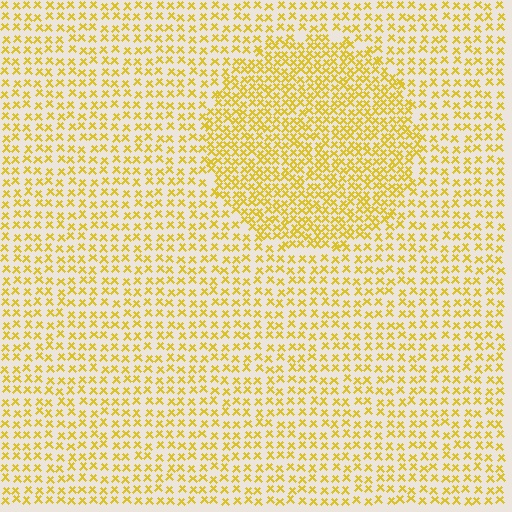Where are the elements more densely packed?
The elements are more densely packed inside the circle boundary.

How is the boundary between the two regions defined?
The boundary is defined by a change in element density (approximately 1.8x ratio). All elements are the same color, size, and shape.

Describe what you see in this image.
The image contains small yellow elements arranged at two different densities. A circle-shaped region is visible where the elements are more densely packed than the surrounding area.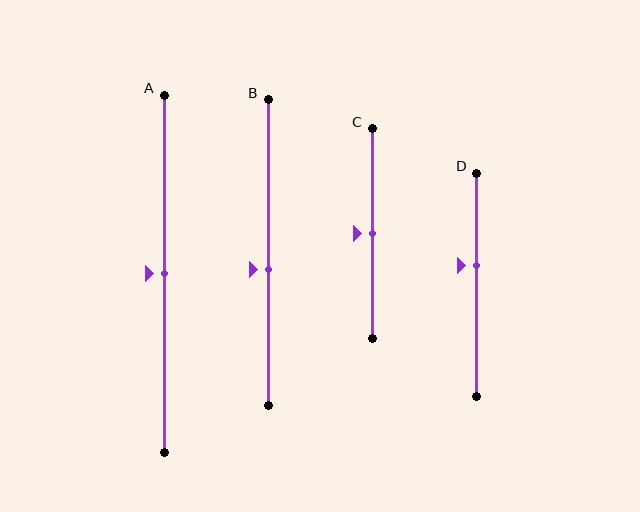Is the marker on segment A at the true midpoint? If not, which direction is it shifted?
Yes, the marker on segment A is at the true midpoint.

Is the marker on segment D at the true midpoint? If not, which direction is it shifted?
No, the marker on segment D is shifted upward by about 9% of the segment length.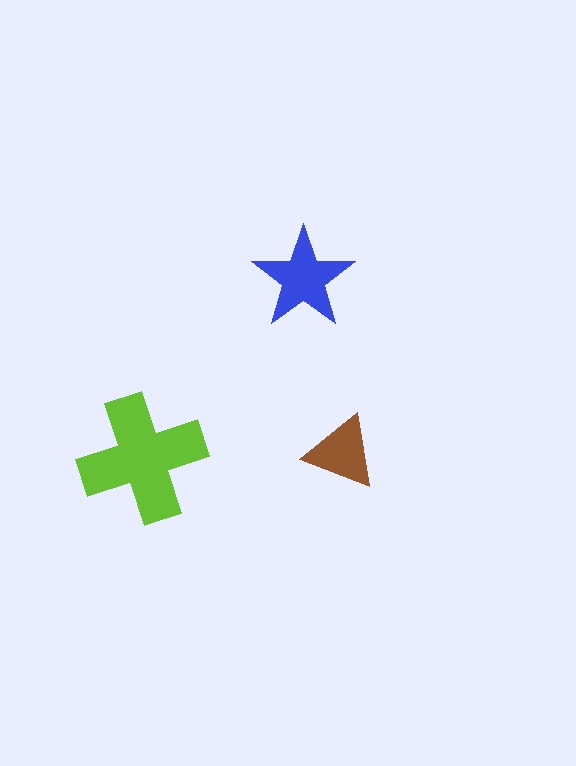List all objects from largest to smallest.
The lime cross, the blue star, the brown triangle.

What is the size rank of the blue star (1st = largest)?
2nd.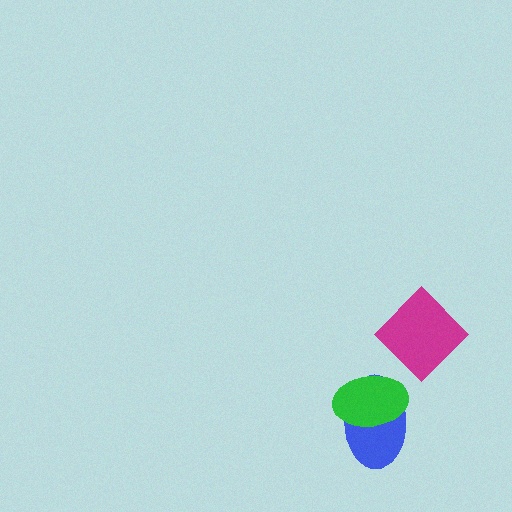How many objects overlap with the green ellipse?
1 object overlaps with the green ellipse.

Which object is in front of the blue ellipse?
The green ellipse is in front of the blue ellipse.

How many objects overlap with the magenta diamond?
0 objects overlap with the magenta diamond.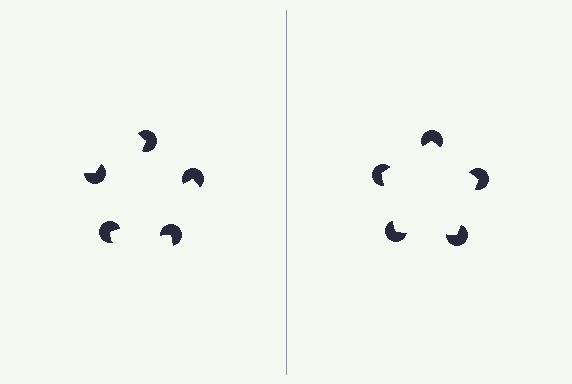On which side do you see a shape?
An illusory pentagon appears on the right side. On the left side the wedge cuts are rotated, so no coherent shape forms.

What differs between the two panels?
The pac-man discs are positioned identically on both sides; only the wedge orientations differ. On the right they align to a pentagon; on the left they are misaligned.